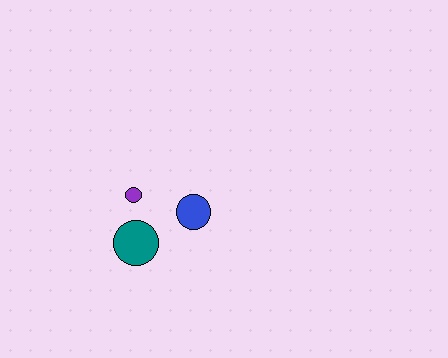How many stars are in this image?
There are no stars.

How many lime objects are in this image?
There are no lime objects.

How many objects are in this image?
There are 3 objects.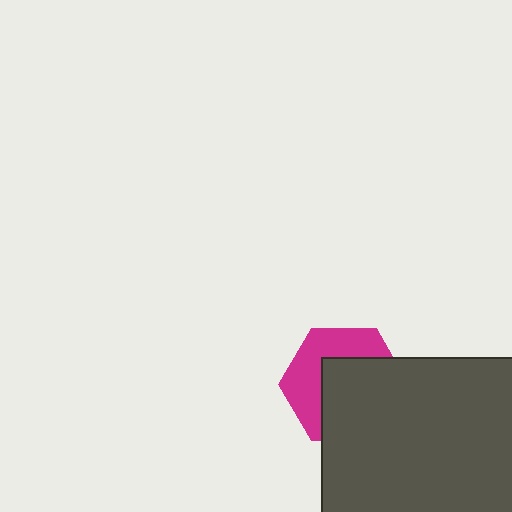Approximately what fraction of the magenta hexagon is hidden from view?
Roughly 56% of the magenta hexagon is hidden behind the dark gray rectangle.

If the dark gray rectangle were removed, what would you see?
You would see the complete magenta hexagon.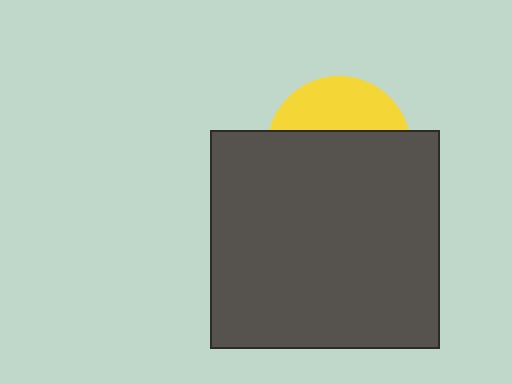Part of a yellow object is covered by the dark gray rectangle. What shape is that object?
It is a circle.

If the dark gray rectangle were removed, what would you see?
You would see the complete yellow circle.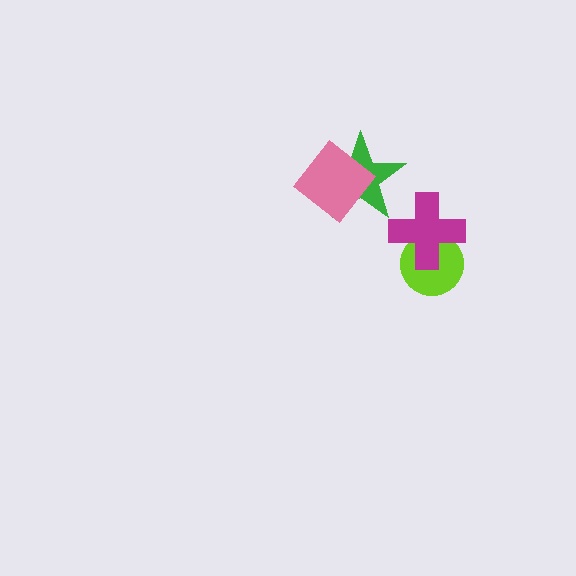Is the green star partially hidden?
Yes, it is partially covered by another shape.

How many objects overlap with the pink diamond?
1 object overlaps with the pink diamond.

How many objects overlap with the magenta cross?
1 object overlaps with the magenta cross.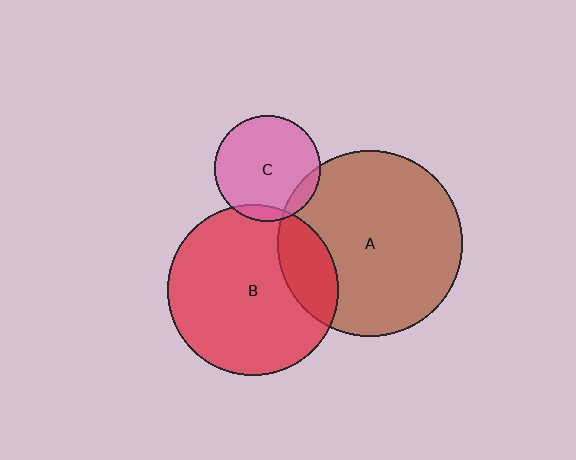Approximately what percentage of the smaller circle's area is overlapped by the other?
Approximately 10%.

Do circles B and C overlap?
Yes.